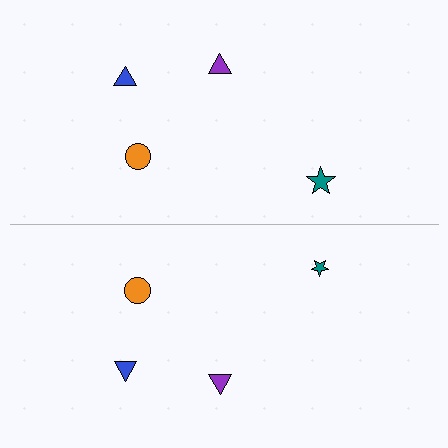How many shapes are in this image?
There are 8 shapes in this image.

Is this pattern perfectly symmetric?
No, the pattern is not perfectly symmetric. The teal star on the bottom side has a different size than its mirror counterpart.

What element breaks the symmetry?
The teal star on the bottom side has a different size than its mirror counterpart.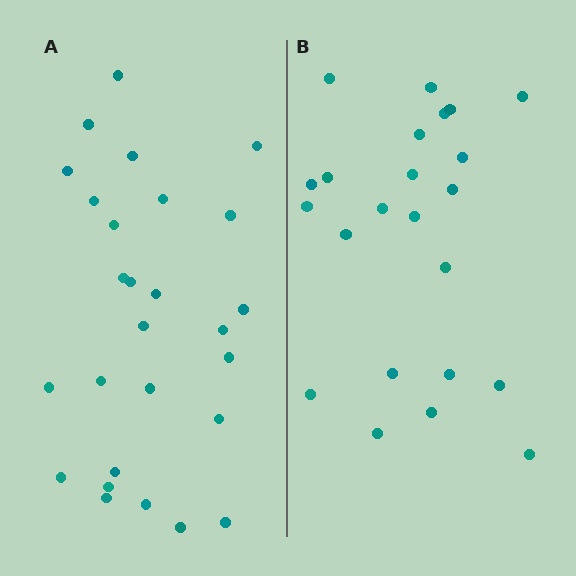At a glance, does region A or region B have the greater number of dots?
Region A (the left region) has more dots.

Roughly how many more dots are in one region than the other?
Region A has about 4 more dots than region B.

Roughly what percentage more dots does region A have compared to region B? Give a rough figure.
About 15% more.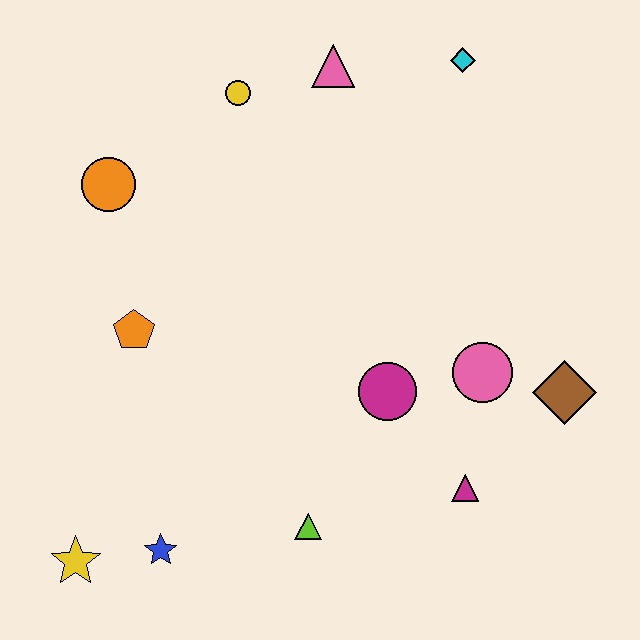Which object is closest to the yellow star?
The blue star is closest to the yellow star.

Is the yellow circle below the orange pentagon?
No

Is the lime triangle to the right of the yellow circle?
Yes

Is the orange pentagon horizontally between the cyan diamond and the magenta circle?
No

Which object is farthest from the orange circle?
The brown diamond is farthest from the orange circle.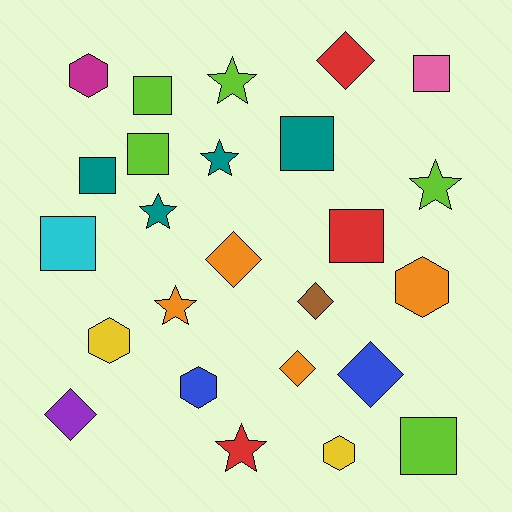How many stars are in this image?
There are 6 stars.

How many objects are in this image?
There are 25 objects.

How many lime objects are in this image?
There are 5 lime objects.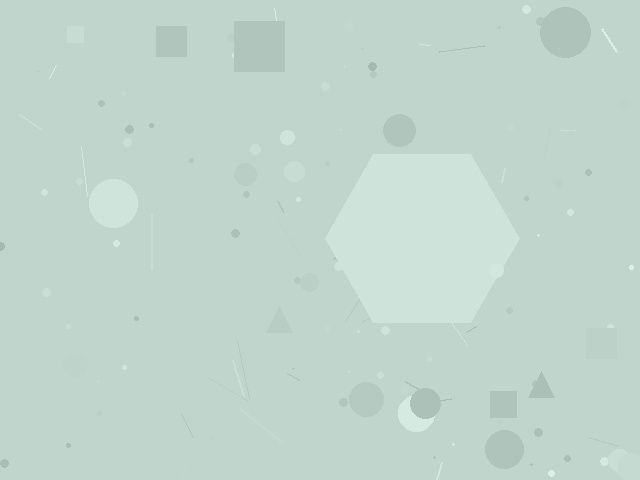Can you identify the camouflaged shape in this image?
The camouflaged shape is a hexagon.